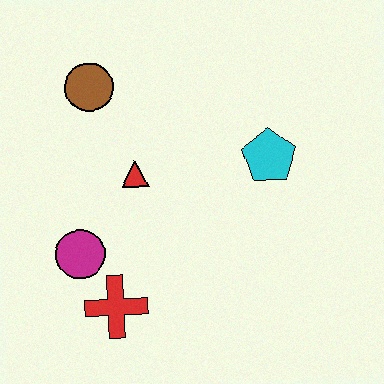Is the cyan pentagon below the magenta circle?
No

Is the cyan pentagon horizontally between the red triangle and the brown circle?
No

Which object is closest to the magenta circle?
The red cross is closest to the magenta circle.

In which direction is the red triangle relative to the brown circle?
The red triangle is below the brown circle.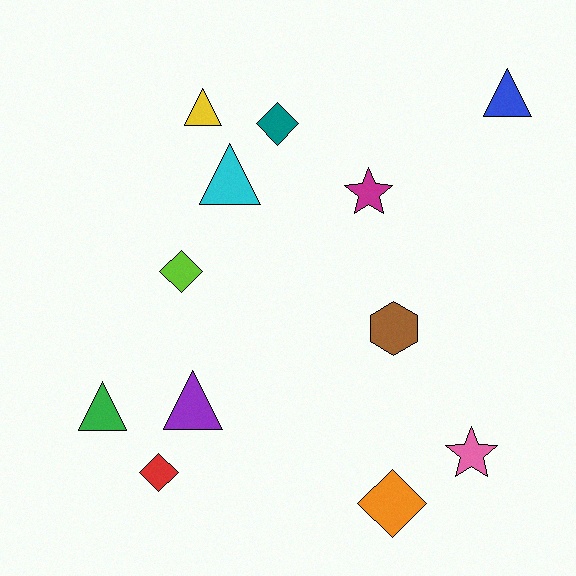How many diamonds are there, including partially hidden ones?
There are 4 diamonds.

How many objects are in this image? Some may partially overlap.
There are 12 objects.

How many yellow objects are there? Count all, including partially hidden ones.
There is 1 yellow object.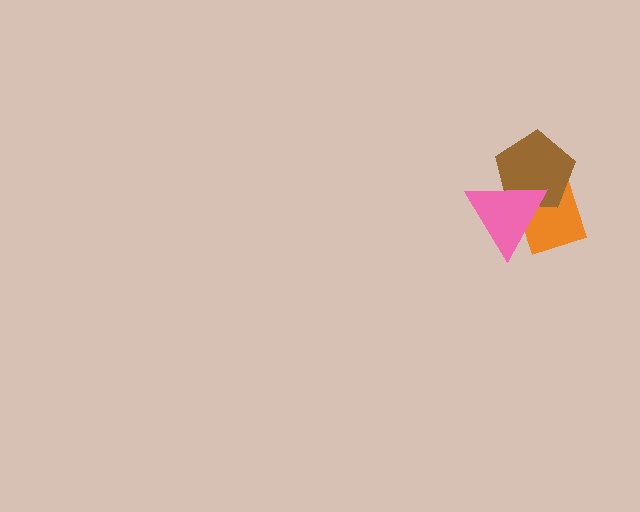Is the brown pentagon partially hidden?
Yes, it is partially covered by another shape.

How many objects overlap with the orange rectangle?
2 objects overlap with the orange rectangle.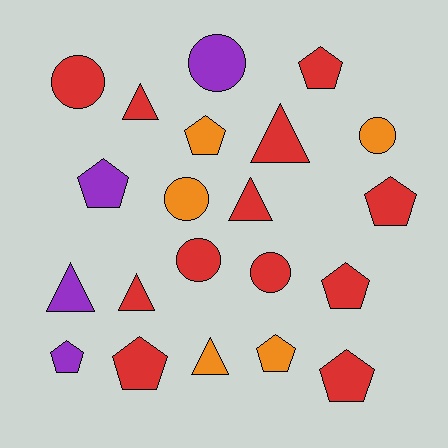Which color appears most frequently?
Red, with 12 objects.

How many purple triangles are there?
There is 1 purple triangle.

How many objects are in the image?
There are 21 objects.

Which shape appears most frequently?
Pentagon, with 9 objects.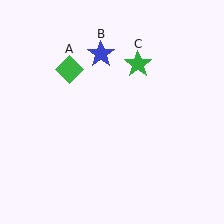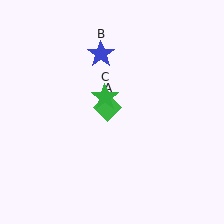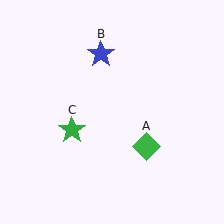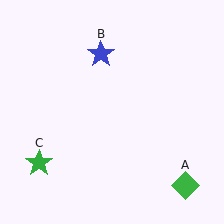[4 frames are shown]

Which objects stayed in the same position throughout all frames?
Blue star (object B) remained stationary.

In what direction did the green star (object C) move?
The green star (object C) moved down and to the left.